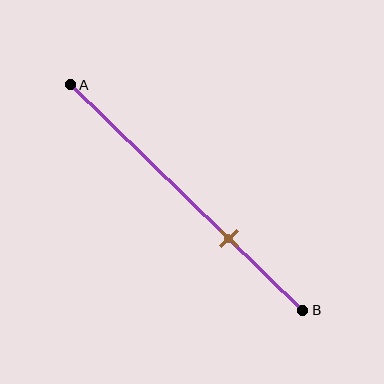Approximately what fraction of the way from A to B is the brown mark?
The brown mark is approximately 70% of the way from A to B.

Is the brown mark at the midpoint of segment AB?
No, the mark is at about 70% from A, not at the 50% midpoint.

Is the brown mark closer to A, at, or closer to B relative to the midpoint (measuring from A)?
The brown mark is closer to point B than the midpoint of segment AB.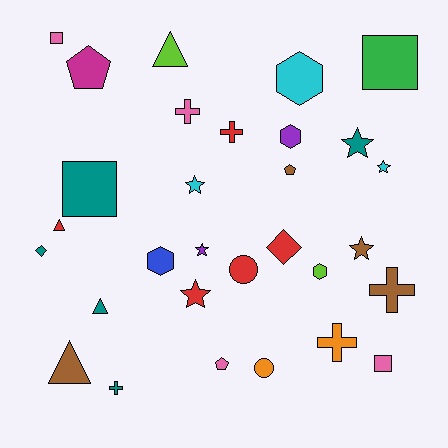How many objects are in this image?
There are 30 objects.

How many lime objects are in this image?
There are 2 lime objects.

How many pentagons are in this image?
There are 3 pentagons.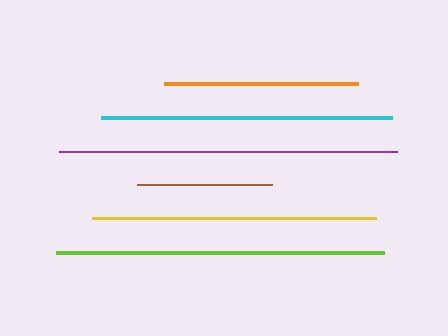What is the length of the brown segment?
The brown segment is approximately 135 pixels long.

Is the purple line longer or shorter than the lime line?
The purple line is longer than the lime line.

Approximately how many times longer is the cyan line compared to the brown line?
The cyan line is approximately 2.2 times the length of the brown line.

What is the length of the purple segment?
The purple segment is approximately 338 pixels long.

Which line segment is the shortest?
The brown line is the shortest at approximately 135 pixels.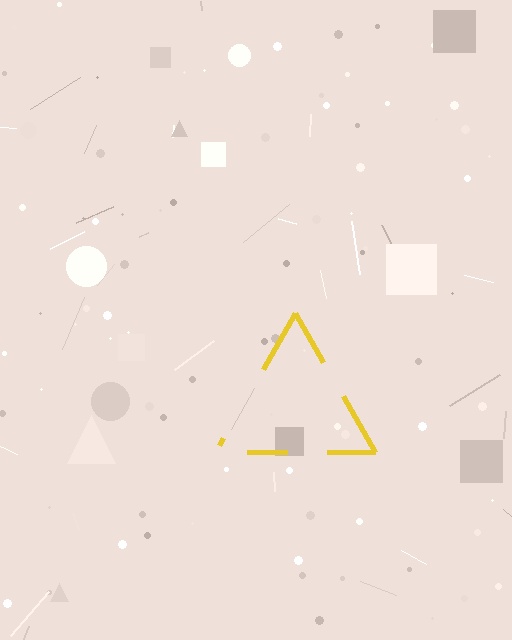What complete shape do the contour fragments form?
The contour fragments form a triangle.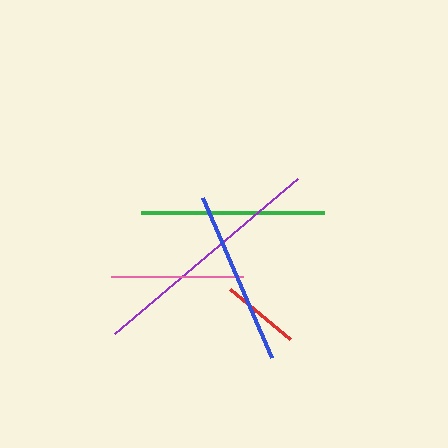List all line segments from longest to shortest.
From longest to shortest: purple, green, blue, pink, red.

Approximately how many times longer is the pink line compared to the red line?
The pink line is approximately 1.7 times the length of the red line.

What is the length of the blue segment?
The blue segment is approximately 175 pixels long.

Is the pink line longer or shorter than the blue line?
The blue line is longer than the pink line.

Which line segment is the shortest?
The red line is the shortest at approximately 78 pixels.